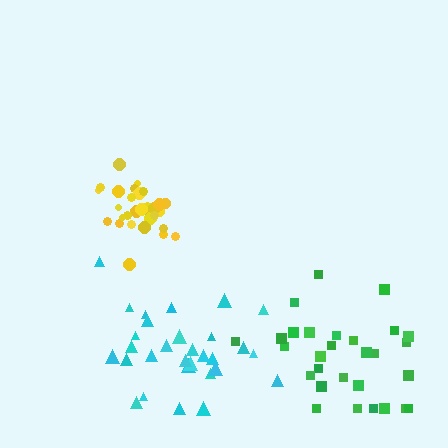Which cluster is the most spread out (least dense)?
Green.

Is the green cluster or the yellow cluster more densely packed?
Yellow.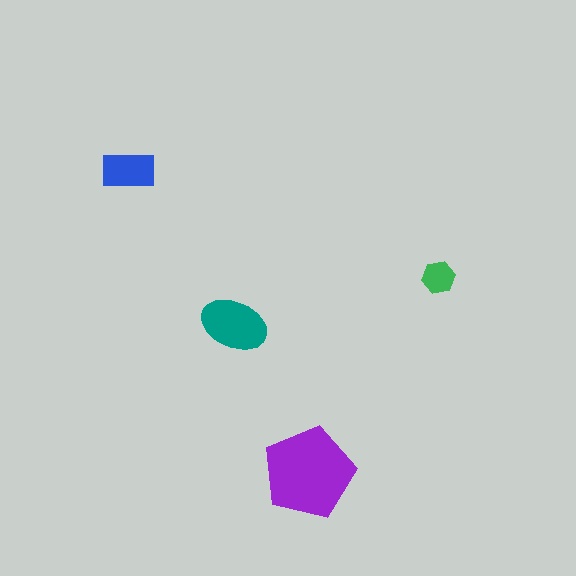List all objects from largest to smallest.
The purple pentagon, the teal ellipse, the blue rectangle, the green hexagon.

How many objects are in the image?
There are 4 objects in the image.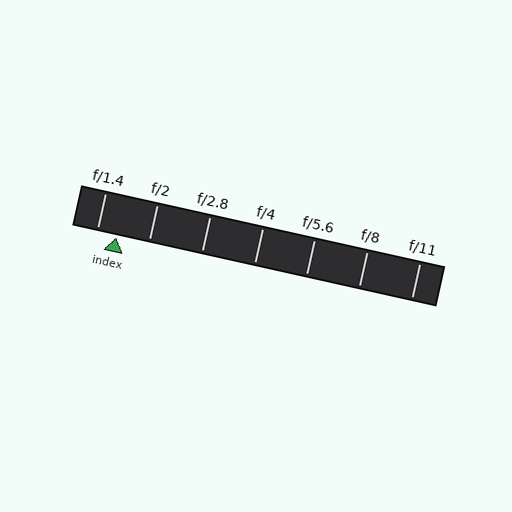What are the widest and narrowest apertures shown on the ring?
The widest aperture shown is f/1.4 and the narrowest is f/11.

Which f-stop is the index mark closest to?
The index mark is closest to f/1.4.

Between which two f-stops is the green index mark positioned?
The index mark is between f/1.4 and f/2.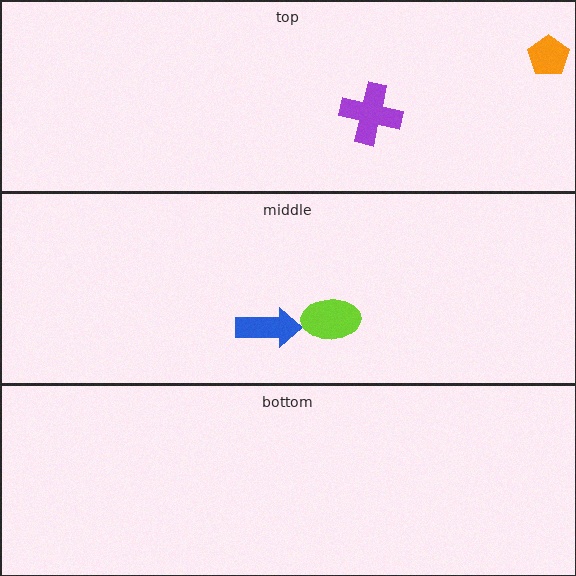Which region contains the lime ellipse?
The middle region.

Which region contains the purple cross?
The top region.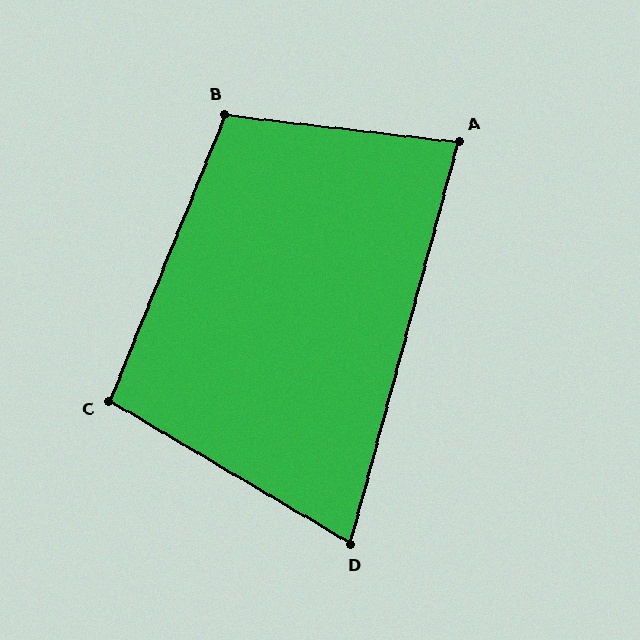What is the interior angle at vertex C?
Approximately 99 degrees (obtuse).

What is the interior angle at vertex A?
Approximately 81 degrees (acute).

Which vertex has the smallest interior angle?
D, at approximately 75 degrees.